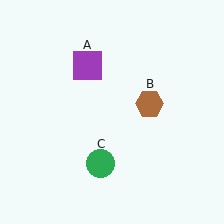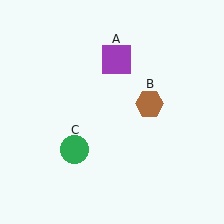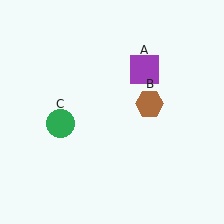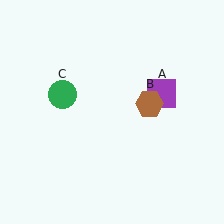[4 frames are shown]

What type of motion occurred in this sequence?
The purple square (object A), green circle (object C) rotated clockwise around the center of the scene.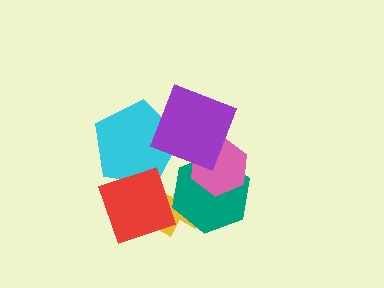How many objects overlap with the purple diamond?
3 objects overlap with the purple diamond.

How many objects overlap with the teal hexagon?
4 objects overlap with the teal hexagon.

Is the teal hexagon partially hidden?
Yes, it is partially covered by another shape.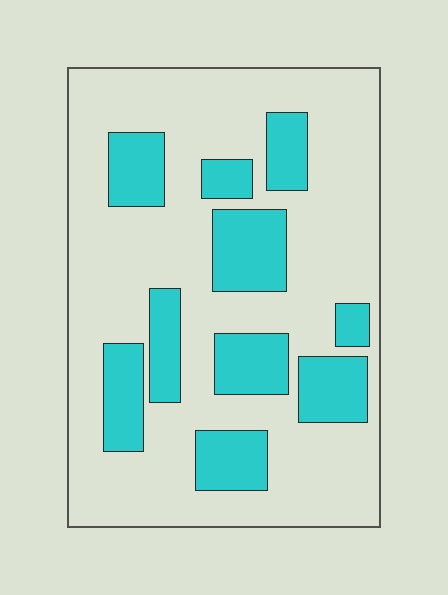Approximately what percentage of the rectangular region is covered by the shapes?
Approximately 25%.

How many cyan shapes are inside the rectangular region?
10.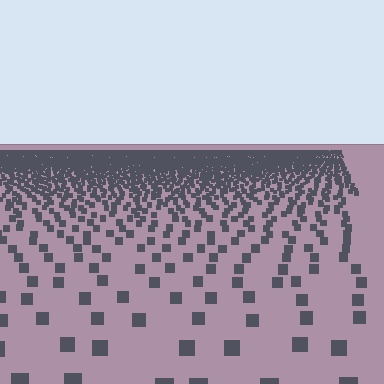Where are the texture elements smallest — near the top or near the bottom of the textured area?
Near the top.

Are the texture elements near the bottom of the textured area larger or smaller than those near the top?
Larger. Near the bottom, elements are closer to the viewer and appear at a bigger on-screen size.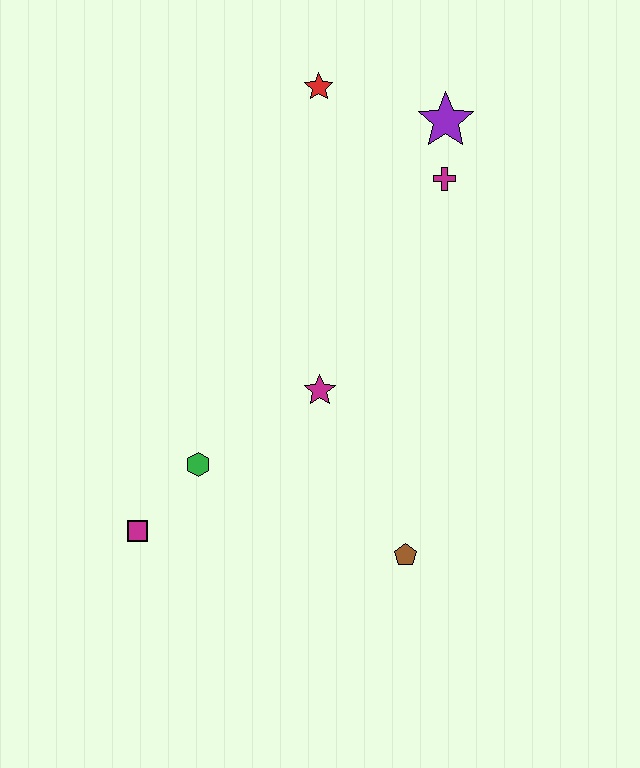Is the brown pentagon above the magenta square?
No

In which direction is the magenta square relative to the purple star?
The magenta square is below the purple star.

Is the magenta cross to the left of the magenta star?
No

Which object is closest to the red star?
The purple star is closest to the red star.